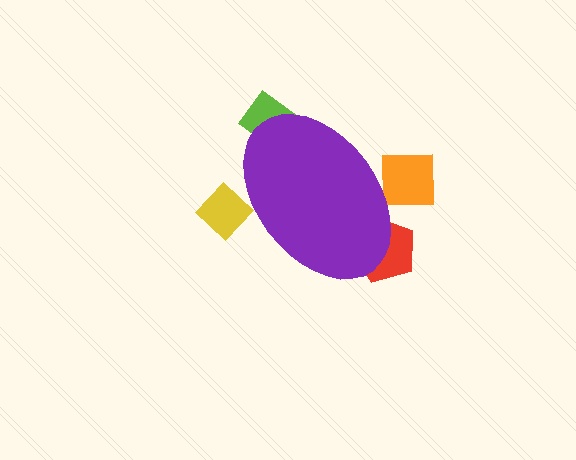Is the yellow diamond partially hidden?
Yes, the yellow diamond is partially hidden behind the purple ellipse.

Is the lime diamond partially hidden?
Yes, the lime diamond is partially hidden behind the purple ellipse.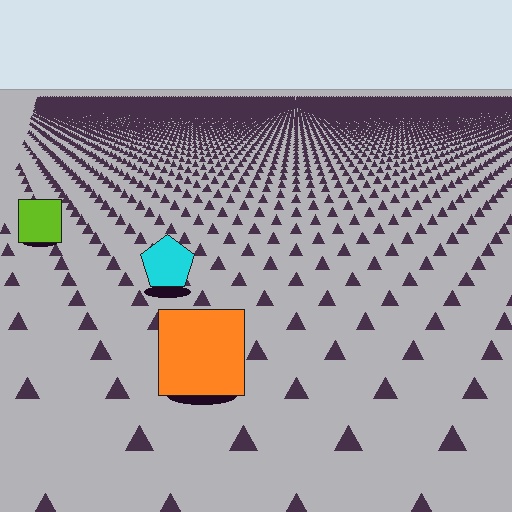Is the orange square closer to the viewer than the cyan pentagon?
Yes. The orange square is closer — you can tell from the texture gradient: the ground texture is coarser near it.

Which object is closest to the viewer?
The orange square is closest. The texture marks near it are larger and more spread out.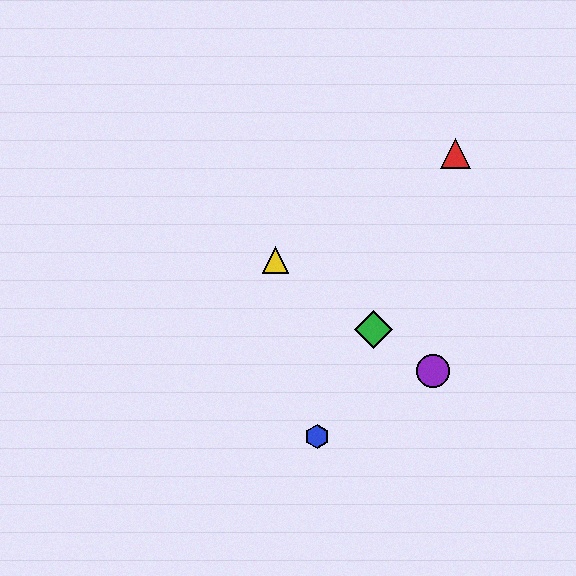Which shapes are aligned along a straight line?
The green diamond, the yellow triangle, the purple circle are aligned along a straight line.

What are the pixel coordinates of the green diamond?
The green diamond is at (374, 330).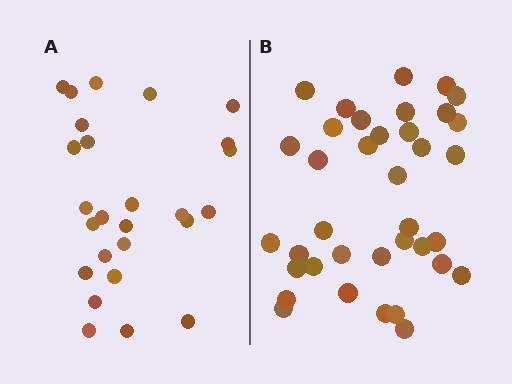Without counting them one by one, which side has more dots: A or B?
Region B (the right region) has more dots.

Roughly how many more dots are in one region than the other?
Region B has roughly 12 or so more dots than region A.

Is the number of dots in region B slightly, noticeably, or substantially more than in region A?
Region B has noticeably more, but not dramatically so. The ratio is roughly 1.4 to 1.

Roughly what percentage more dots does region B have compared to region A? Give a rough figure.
About 40% more.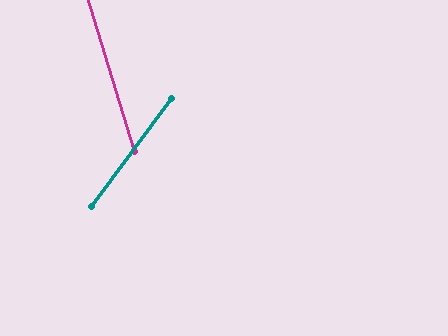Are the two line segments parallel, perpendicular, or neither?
Neither parallel nor perpendicular — they differ by about 54°.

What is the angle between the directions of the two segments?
Approximately 54 degrees.